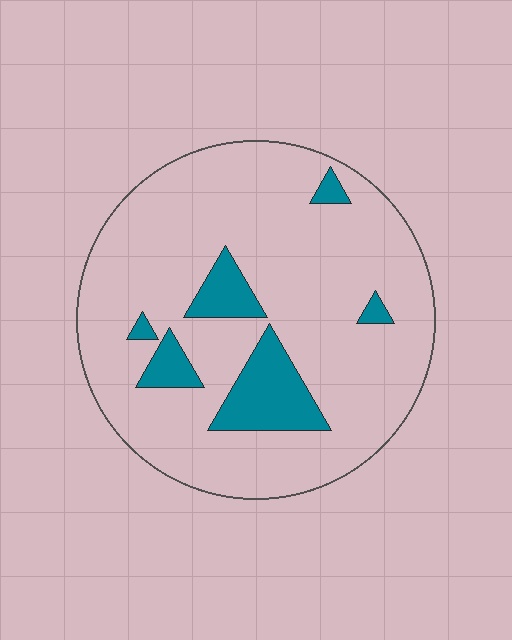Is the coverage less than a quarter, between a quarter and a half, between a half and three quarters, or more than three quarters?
Less than a quarter.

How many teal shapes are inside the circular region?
6.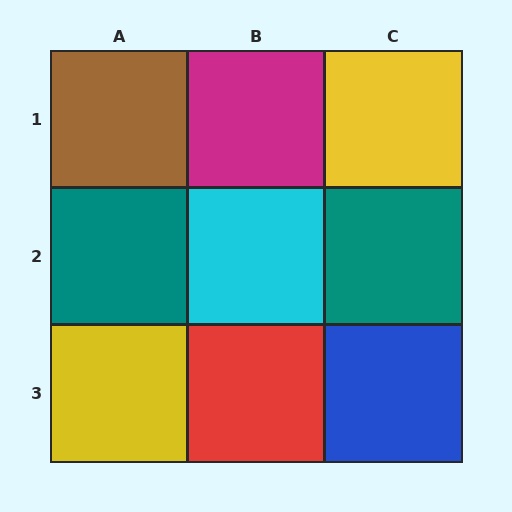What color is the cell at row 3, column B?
Red.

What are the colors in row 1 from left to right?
Brown, magenta, yellow.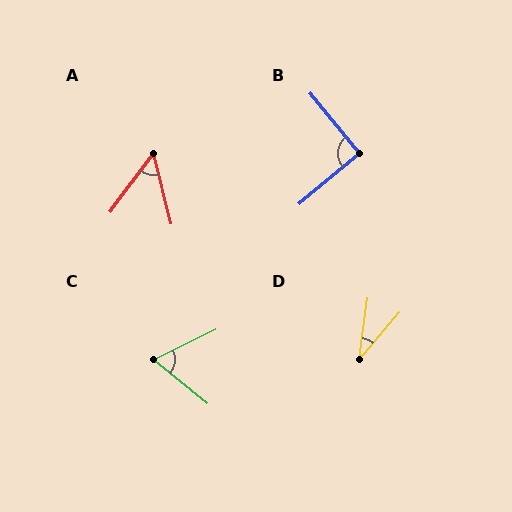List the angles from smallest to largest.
D (32°), A (51°), C (65°), B (90°).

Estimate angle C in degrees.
Approximately 65 degrees.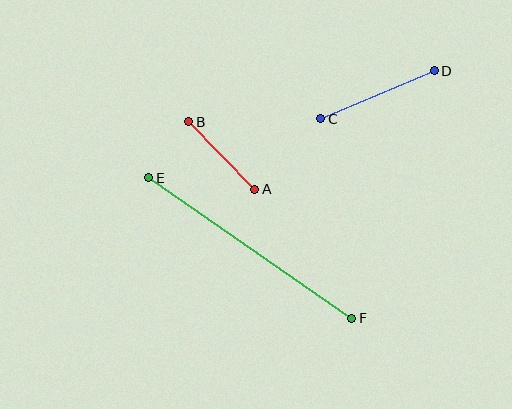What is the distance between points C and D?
The distance is approximately 124 pixels.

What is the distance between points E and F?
The distance is approximately 247 pixels.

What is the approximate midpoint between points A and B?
The midpoint is at approximately (222, 155) pixels.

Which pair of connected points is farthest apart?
Points E and F are farthest apart.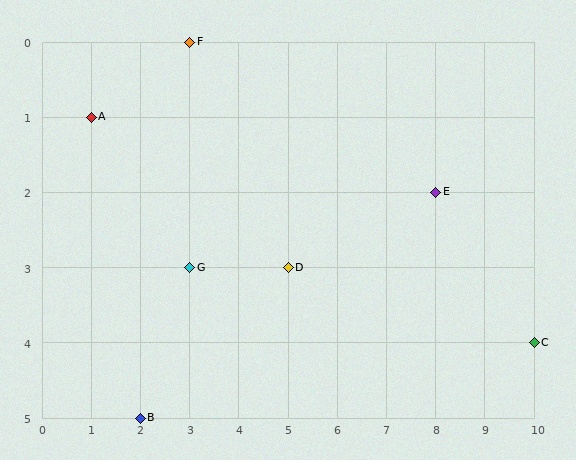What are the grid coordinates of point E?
Point E is at grid coordinates (8, 2).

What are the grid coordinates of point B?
Point B is at grid coordinates (2, 5).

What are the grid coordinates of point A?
Point A is at grid coordinates (1, 1).